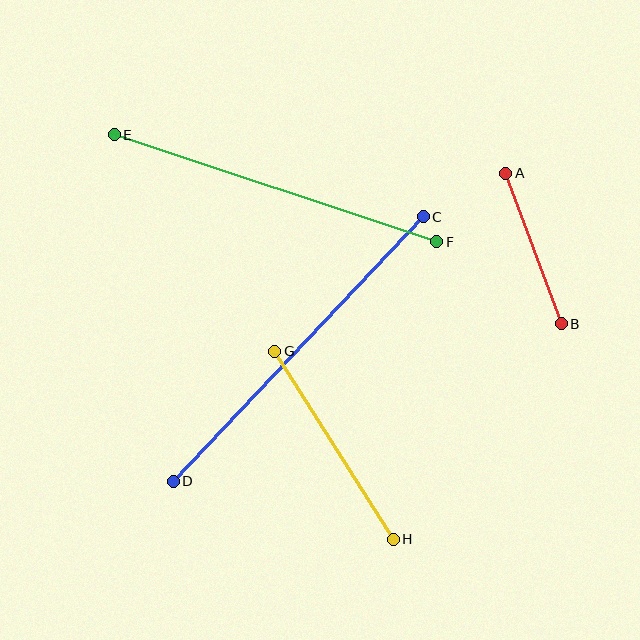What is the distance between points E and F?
The distance is approximately 340 pixels.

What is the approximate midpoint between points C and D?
The midpoint is at approximately (298, 349) pixels.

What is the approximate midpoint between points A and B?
The midpoint is at approximately (533, 248) pixels.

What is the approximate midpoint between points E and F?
The midpoint is at approximately (275, 188) pixels.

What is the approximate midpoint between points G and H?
The midpoint is at approximately (334, 445) pixels.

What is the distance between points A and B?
The distance is approximately 161 pixels.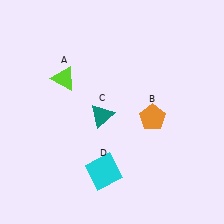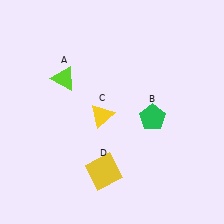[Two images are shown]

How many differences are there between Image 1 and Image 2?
There are 3 differences between the two images.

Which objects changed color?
B changed from orange to green. C changed from teal to yellow. D changed from cyan to yellow.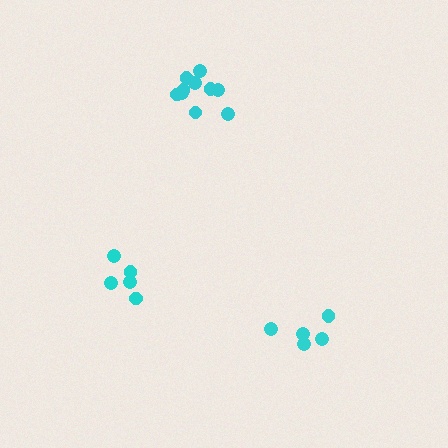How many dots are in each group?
Group 1: 10 dots, Group 2: 5 dots, Group 3: 5 dots (20 total).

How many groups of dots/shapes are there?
There are 3 groups.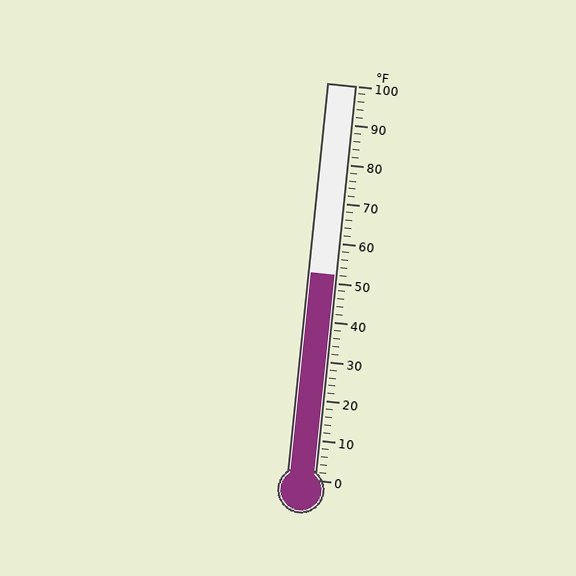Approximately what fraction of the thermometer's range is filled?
The thermometer is filled to approximately 50% of its range.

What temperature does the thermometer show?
The thermometer shows approximately 52°F.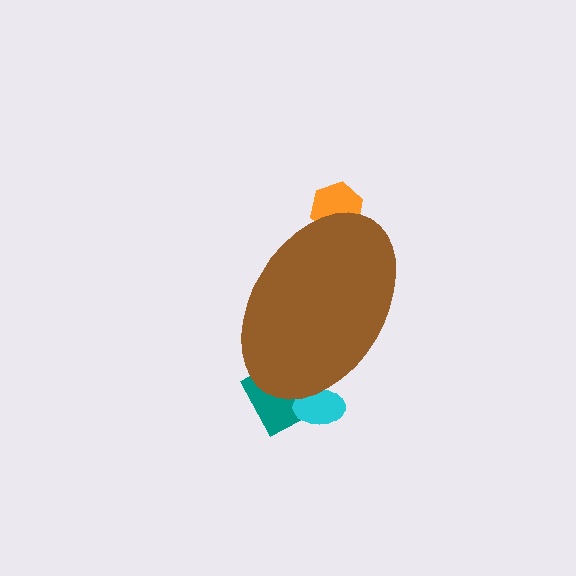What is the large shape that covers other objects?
A brown ellipse.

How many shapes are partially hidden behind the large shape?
3 shapes are partially hidden.